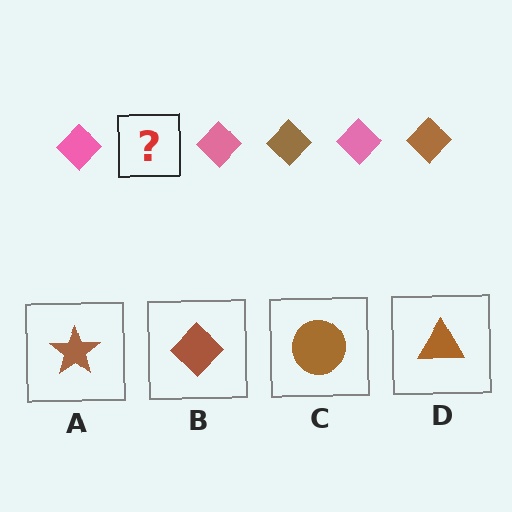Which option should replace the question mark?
Option B.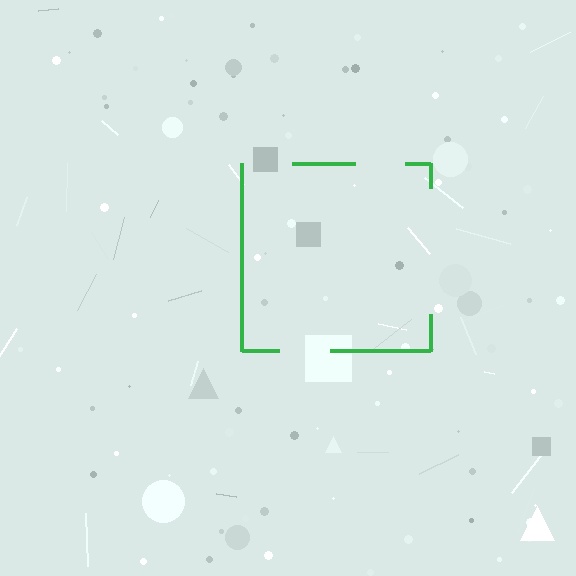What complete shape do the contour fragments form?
The contour fragments form a square.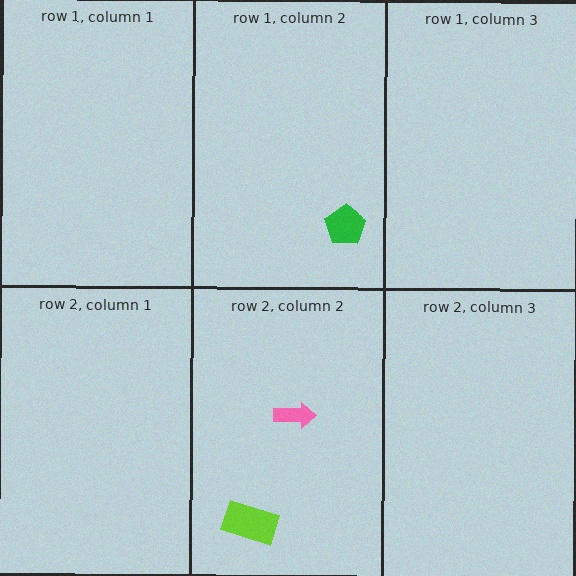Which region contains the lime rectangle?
The row 2, column 2 region.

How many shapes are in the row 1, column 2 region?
1.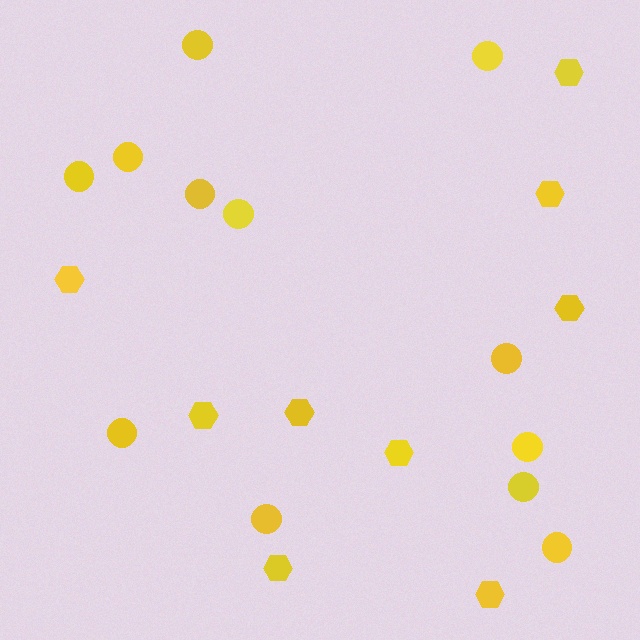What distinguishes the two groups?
There are 2 groups: one group of circles (12) and one group of hexagons (9).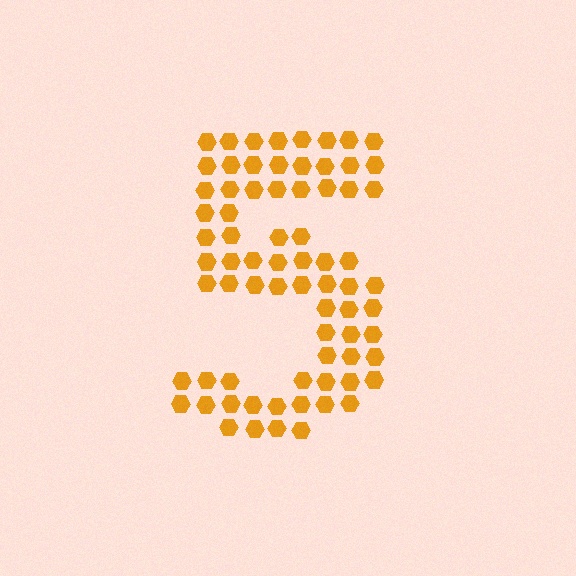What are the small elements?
The small elements are hexagons.